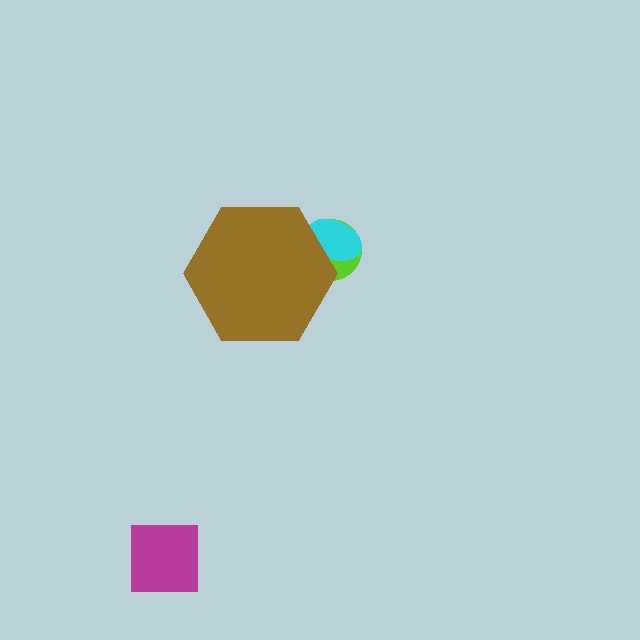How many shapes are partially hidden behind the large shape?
2 shapes are partially hidden.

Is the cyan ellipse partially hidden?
Yes, the cyan ellipse is partially hidden behind the brown hexagon.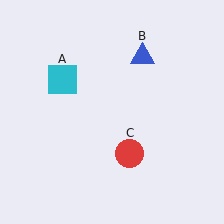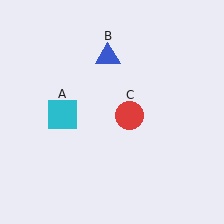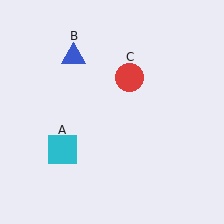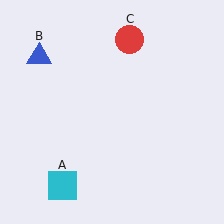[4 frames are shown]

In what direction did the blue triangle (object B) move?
The blue triangle (object B) moved left.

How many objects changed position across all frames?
3 objects changed position: cyan square (object A), blue triangle (object B), red circle (object C).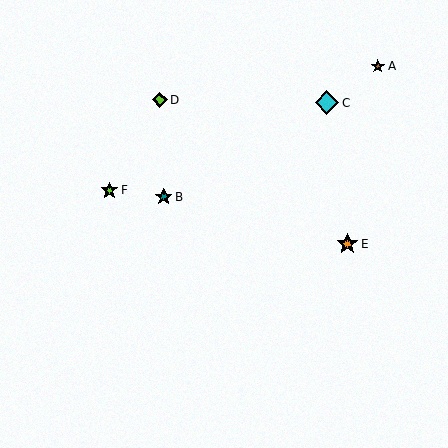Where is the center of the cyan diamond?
The center of the cyan diamond is at (327, 103).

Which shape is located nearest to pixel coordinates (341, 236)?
The orange star (labeled E) at (347, 244) is nearest to that location.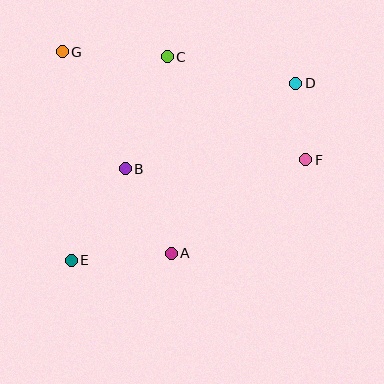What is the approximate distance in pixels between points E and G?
The distance between E and G is approximately 209 pixels.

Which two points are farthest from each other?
Points D and E are farthest from each other.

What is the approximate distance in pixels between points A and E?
The distance between A and E is approximately 101 pixels.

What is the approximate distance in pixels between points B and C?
The distance between B and C is approximately 120 pixels.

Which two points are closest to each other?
Points D and F are closest to each other.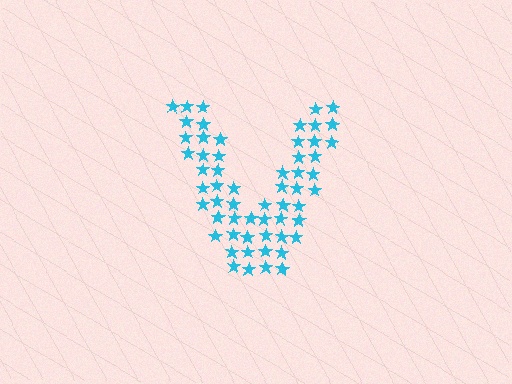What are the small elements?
The small elements are stars.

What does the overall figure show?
The overall figure shows the letter V.